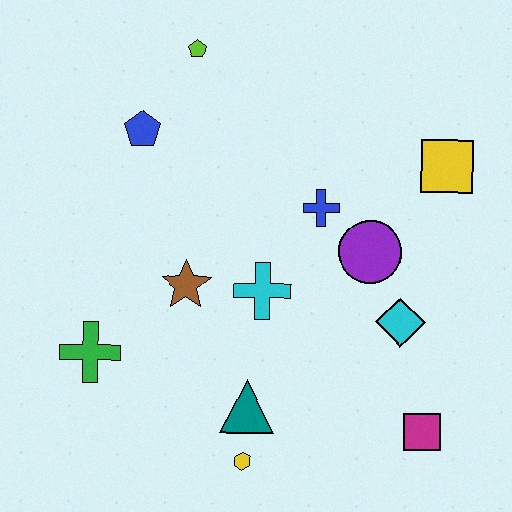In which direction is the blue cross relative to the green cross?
The blue cross is to the right of the green cross.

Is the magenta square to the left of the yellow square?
Yes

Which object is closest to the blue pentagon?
The lime pentagon is closest to the blue pentagon.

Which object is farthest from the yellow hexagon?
The lime pentagon is farthest from the yellow hexagon.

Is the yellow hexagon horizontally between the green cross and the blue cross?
Yes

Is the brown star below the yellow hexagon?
No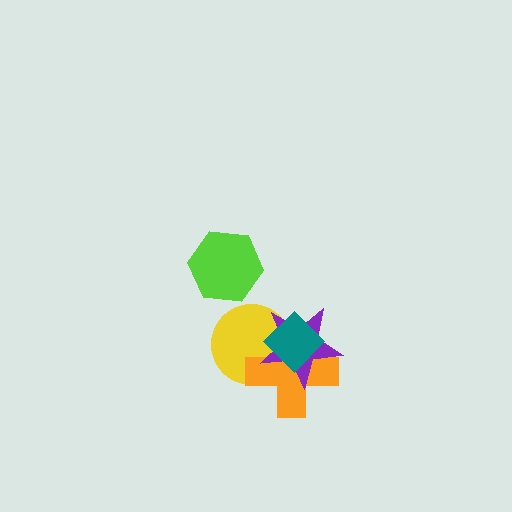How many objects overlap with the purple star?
3 objects overlap with the purple star.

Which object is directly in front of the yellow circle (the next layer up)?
The orange cross is directly in front of the yellow circle.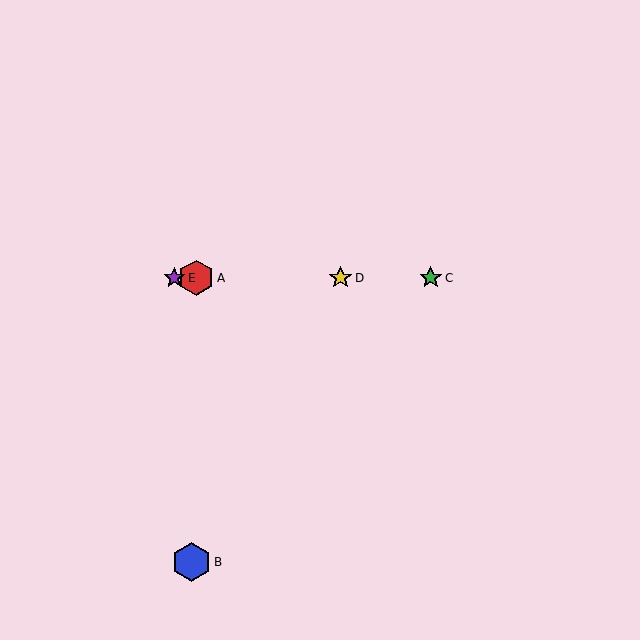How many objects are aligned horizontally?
4 objects (A, C, D, E) are aligned horizontally.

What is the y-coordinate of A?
Object A is at y≈278.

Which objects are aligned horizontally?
Objects A, C, D, E are aligned horizontally.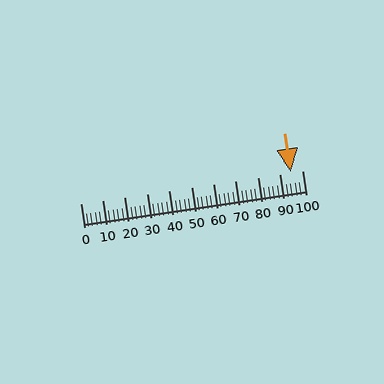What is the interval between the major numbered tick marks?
The major tick marks are spaced 10 units apart.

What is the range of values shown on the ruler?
The ruler shows values from 0 to 100.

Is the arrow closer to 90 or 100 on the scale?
The arrow is closer to 100.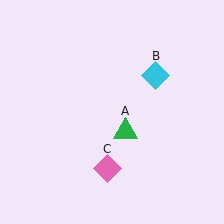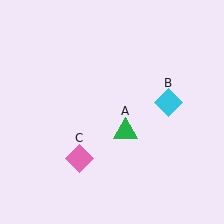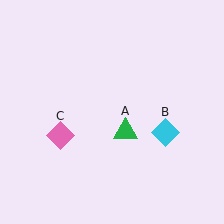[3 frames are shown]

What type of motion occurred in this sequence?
The cyan diamond (object B), pink diamond (object C) rotated clockwise around the center of the scene.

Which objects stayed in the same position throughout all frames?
Green triangle (object A) remained stationary.